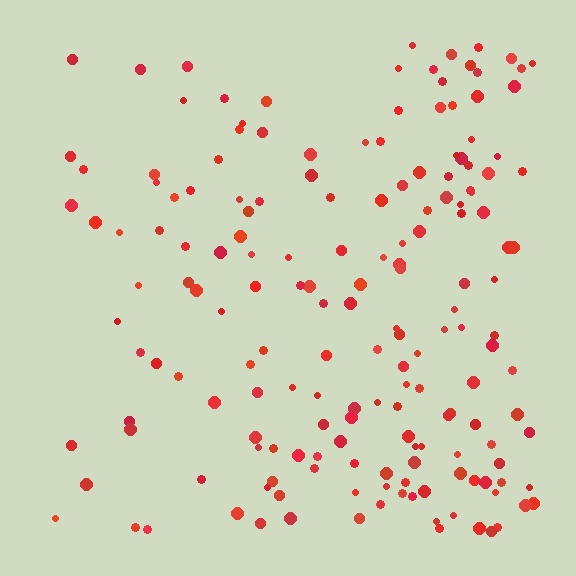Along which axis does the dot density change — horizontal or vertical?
Horizontal.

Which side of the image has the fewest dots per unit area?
The left.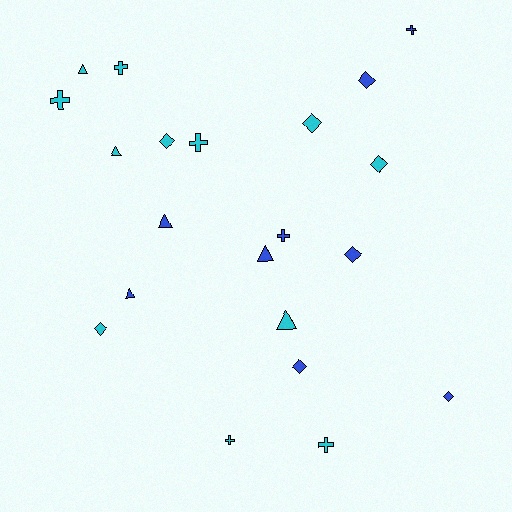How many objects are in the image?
There are 21 objects.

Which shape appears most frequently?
Diamond, with 8 objects.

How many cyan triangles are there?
There are 3 cyan triangles.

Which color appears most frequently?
Cyan, with 12 objects.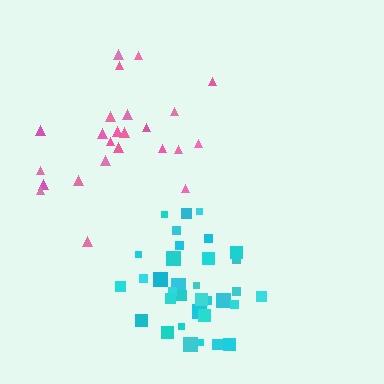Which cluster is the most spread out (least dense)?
Pink.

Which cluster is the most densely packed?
Cyan.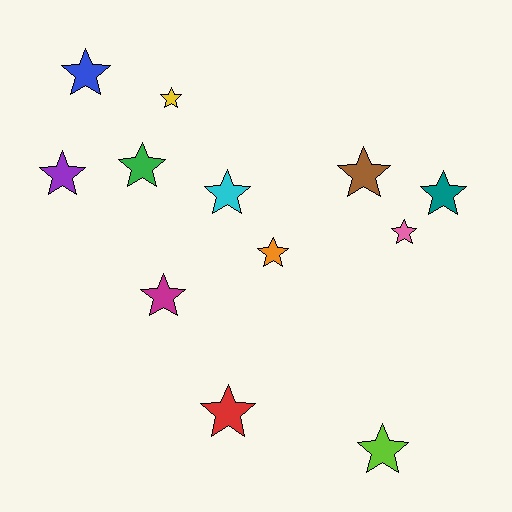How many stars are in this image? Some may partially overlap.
There are 12 stars.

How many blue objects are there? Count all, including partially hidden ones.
There is 1 blue object.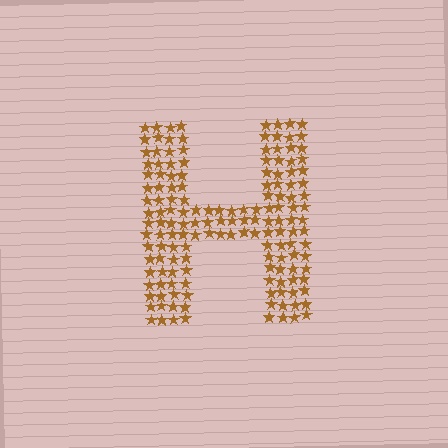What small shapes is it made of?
It is made of small stars.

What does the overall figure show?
The overall figure shows the letter H.